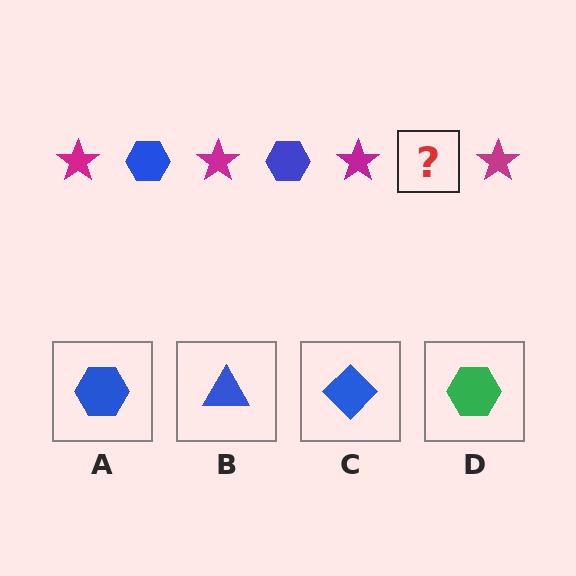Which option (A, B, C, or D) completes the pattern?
A.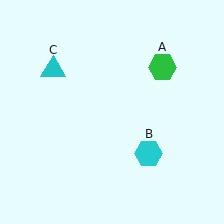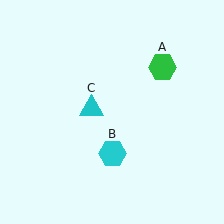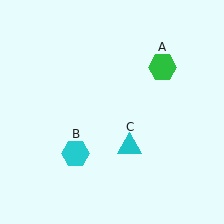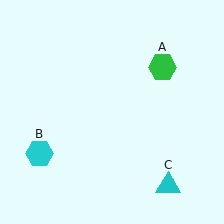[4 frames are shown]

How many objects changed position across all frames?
2 objects changed position: cyan hexagon (object B), cyan triangle (object C).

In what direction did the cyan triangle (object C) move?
The cyan triangle (object C) moved down and to the right.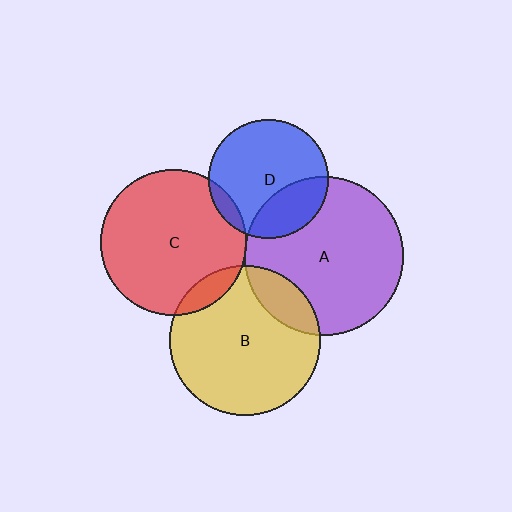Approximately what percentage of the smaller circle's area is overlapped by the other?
Approximately 25%.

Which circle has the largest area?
Circle A (purple).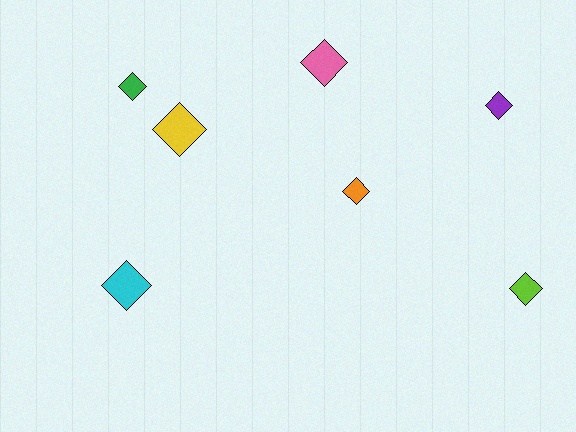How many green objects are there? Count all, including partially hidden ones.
There is 1 green object.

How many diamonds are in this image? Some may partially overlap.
There are 7 diamonds.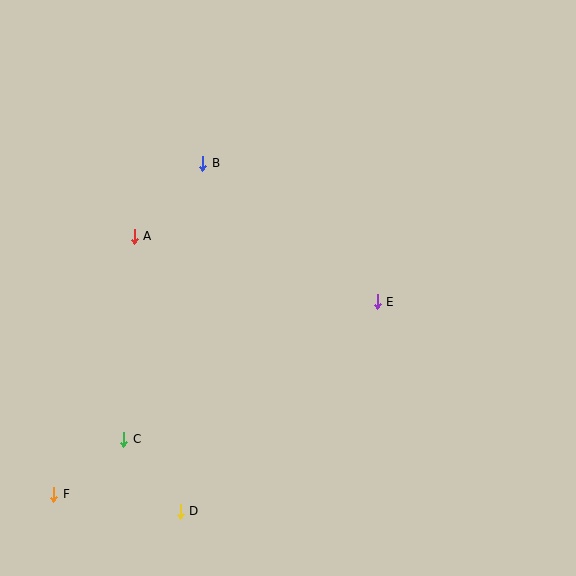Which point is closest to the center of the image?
Point E at (377, 302) is closest to the center.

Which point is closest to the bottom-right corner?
Point E is closest to the bottom-right corner.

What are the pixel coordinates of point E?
Point E is at (377, 302).